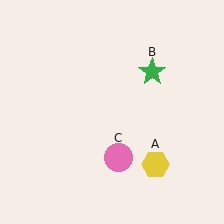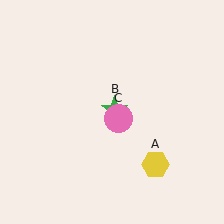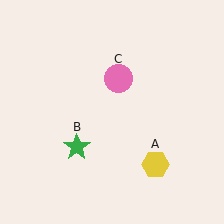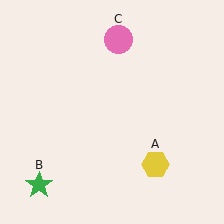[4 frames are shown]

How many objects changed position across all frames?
2 objects changed position: green star (object B), pink circle (object C).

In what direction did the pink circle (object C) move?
The pink circle (object C) moved up.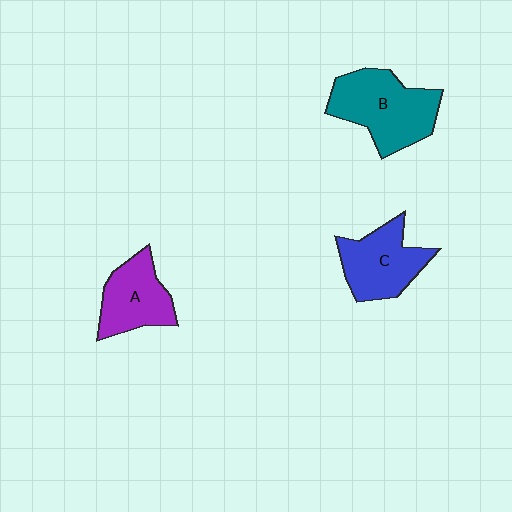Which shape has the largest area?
Shape B (teal).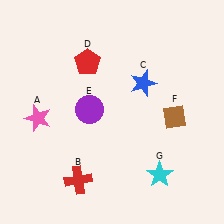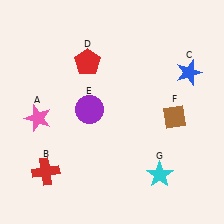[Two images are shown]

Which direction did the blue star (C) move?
The blue star (C) moved right.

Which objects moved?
The objects that moved are: the red cross (B), the blue star (C).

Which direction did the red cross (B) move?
The red cross (B) moved left.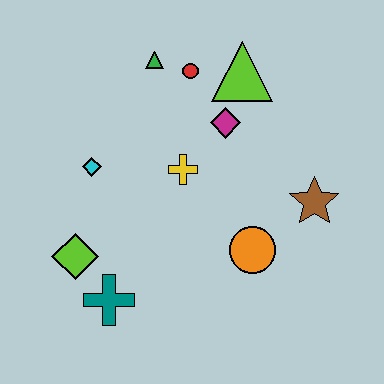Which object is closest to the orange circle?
The brown star is closest to the orange circle.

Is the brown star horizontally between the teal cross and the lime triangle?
No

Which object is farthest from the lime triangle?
The teal cross is farthest from the lime triangle.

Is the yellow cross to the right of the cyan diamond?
Yes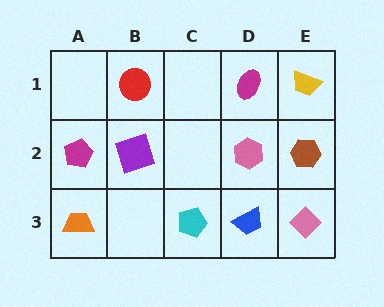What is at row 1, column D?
A magenta ellipse.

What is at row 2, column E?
A brown hexagon.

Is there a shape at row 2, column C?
No, that cell is empty.